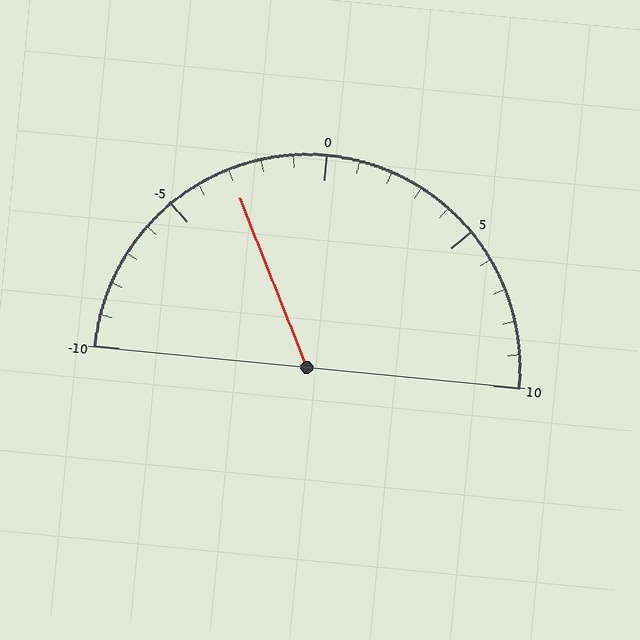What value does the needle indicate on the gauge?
The needle indicates approximately -3.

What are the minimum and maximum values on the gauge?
The gauge ranges from -10 to 10.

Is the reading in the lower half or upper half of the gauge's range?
The reading is in the lower half of the range (-10 to 10).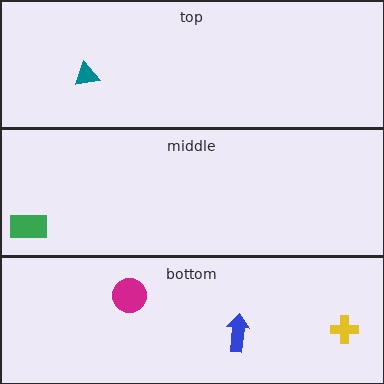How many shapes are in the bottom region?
3.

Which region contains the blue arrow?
The bottom region.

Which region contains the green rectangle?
The middle region.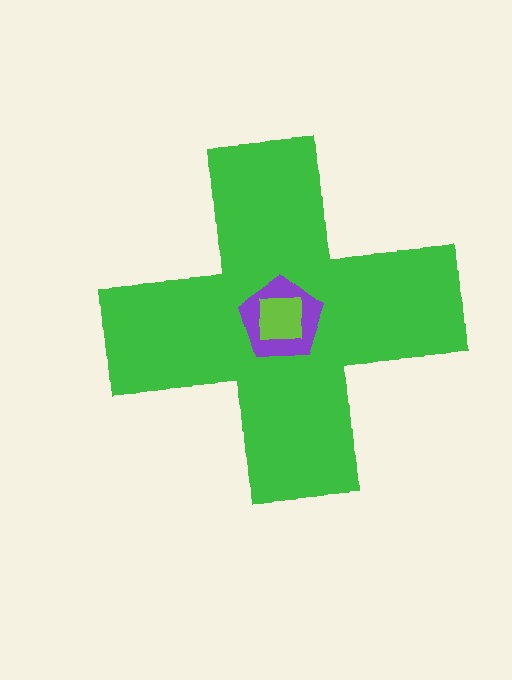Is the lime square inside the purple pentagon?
Yes.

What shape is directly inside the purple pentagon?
The lime square.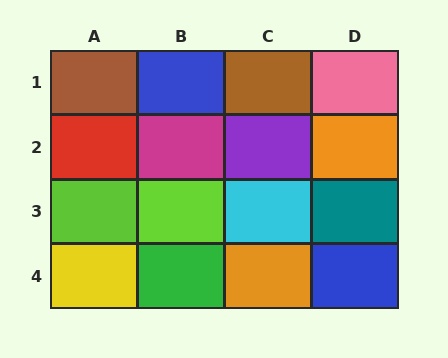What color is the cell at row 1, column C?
Brown.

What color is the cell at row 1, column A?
Brown.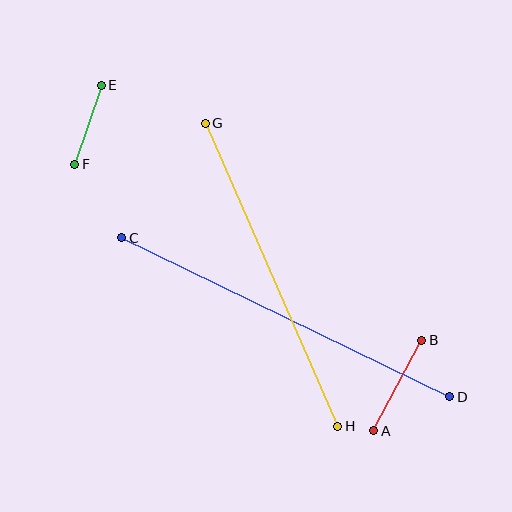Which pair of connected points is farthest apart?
Points C and D are farthest apart.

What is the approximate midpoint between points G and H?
The midpoint is at approximately (272, 275) pixels.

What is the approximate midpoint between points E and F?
The midpoint is at approximately (88, 125) pixels.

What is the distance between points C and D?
The distance is approximately 364 pixels.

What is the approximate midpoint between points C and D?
The midpoint is at approximately (286, 317) pixels.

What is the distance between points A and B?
The distance is approximately 103 pixels.